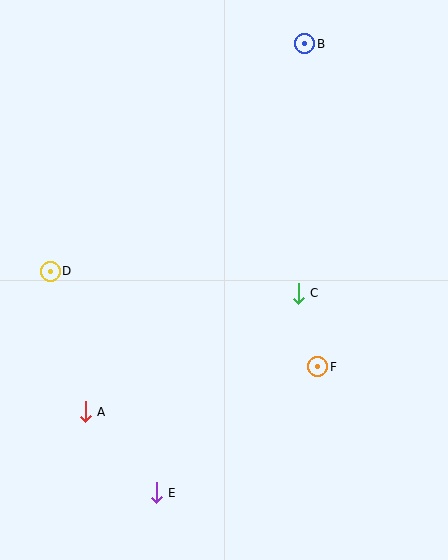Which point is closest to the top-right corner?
Point B is closest to the top-right corner.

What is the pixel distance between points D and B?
The distance between D and B is 341 pixels.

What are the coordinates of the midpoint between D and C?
The midpoint between D and C is at (174, 282).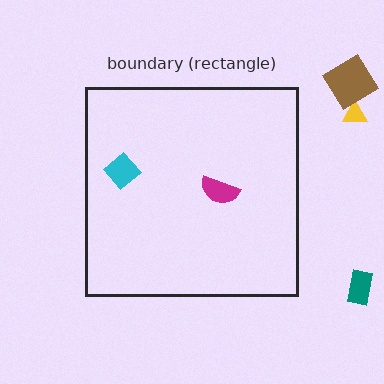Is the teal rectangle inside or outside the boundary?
Outside.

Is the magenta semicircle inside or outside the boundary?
Inside.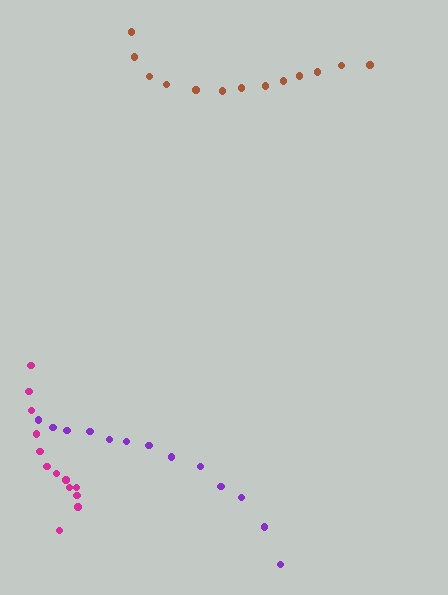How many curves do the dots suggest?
There are 3 distinct paths.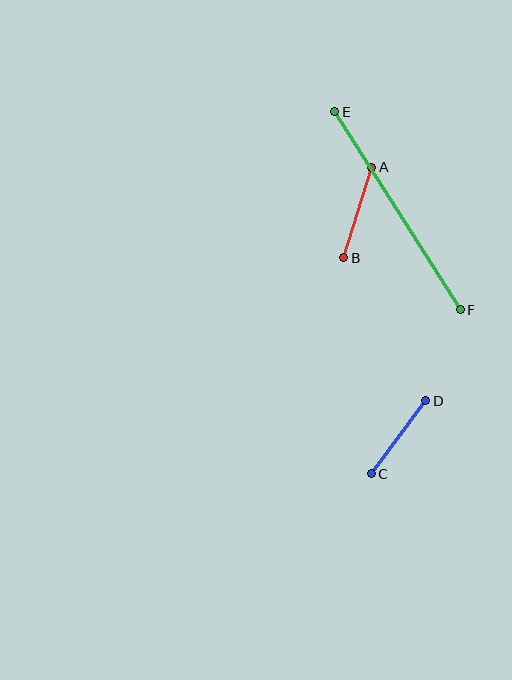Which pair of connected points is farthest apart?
Points E and F are farthest apart.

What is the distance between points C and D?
The distance is approximately 91 pixels.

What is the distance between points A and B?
The distance is approximately 94 pixels.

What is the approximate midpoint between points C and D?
The midpoint is at approximately (398, 437) pixels.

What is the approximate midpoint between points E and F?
The midpoint is at approximately (398, 211) pixels.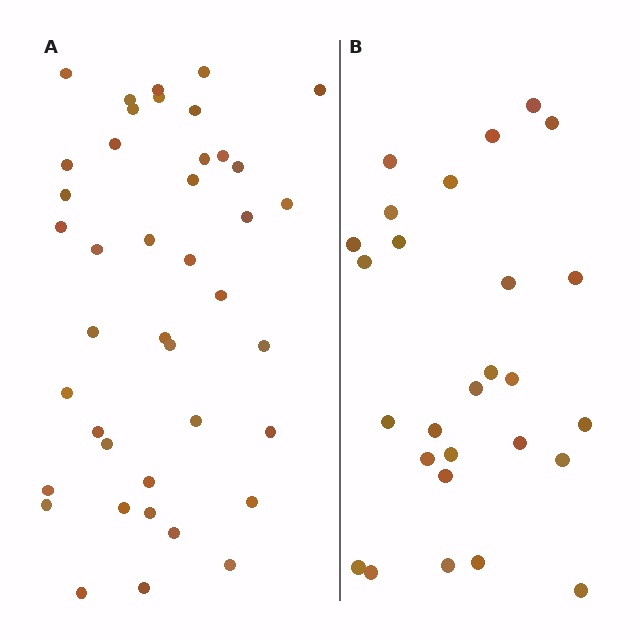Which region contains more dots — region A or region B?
Region A (the left region) has more dots.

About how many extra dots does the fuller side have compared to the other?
Region A has approximately 15 more dots than region B.